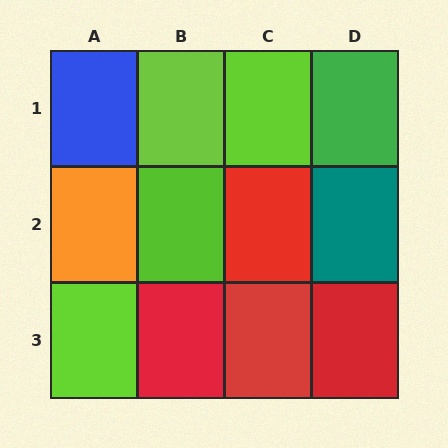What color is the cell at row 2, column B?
Lime.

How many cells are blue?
1 cell is blue.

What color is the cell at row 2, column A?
Orange.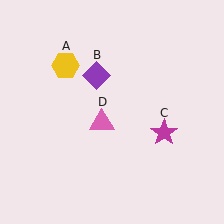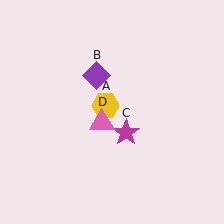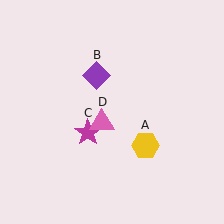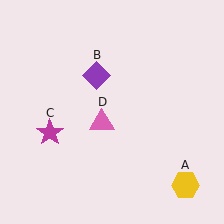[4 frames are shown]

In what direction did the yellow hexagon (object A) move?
The yellow hexagon (object A) moved down and to the right.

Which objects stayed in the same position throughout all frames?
Purple diamond (object B) and pink triangle (object D) remained stationary.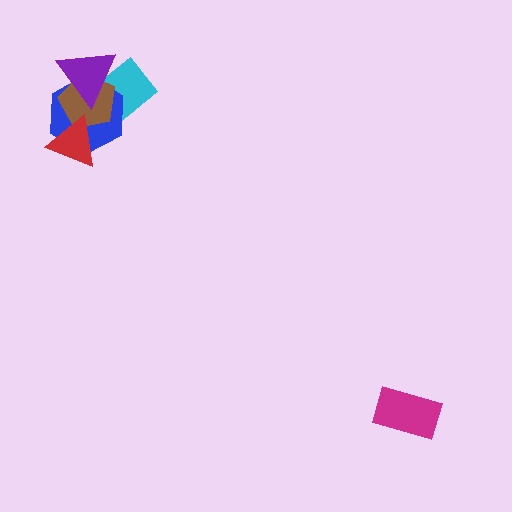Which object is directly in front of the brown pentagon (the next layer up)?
The purple triangle is directly in front of the brown pentagon.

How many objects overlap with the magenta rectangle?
0 objects overlap with the magenta rectangle.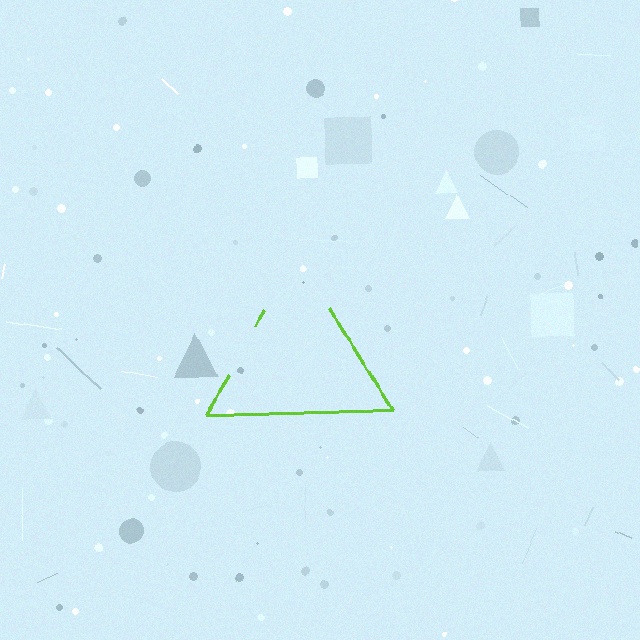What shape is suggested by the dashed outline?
The dashed outline suggests a triangle.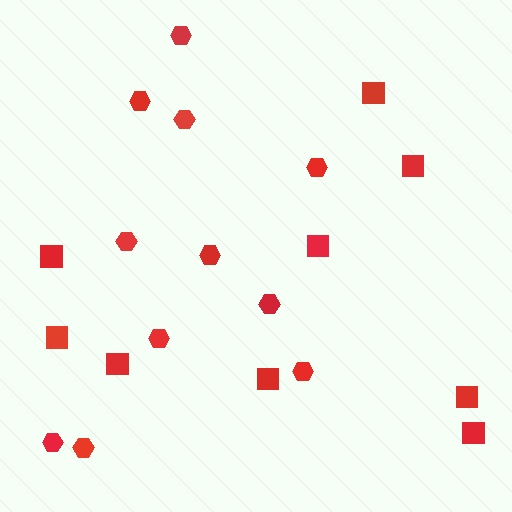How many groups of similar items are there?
There are 2 groups: one group of hexagons (11) and one group of squares (9).